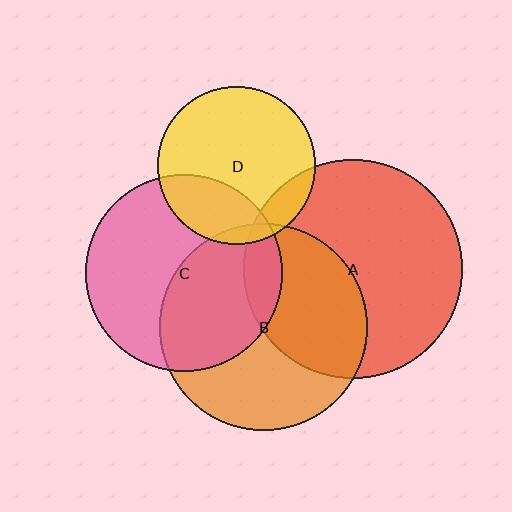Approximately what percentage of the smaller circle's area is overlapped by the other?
Approximately 10%.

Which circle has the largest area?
Circle A (red).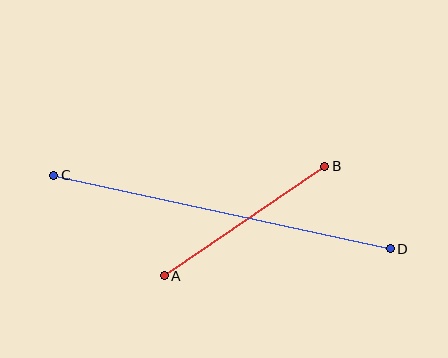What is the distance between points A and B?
The distance is approximately 194 pixels.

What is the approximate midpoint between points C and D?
The midpoint is at approximately (222, 212) pixels.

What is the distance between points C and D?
The distance is approximately 344 pixels.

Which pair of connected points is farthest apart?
Points C and D are farthest apart.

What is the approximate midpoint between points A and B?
The midpoint is at approximately (245, 221) pixels.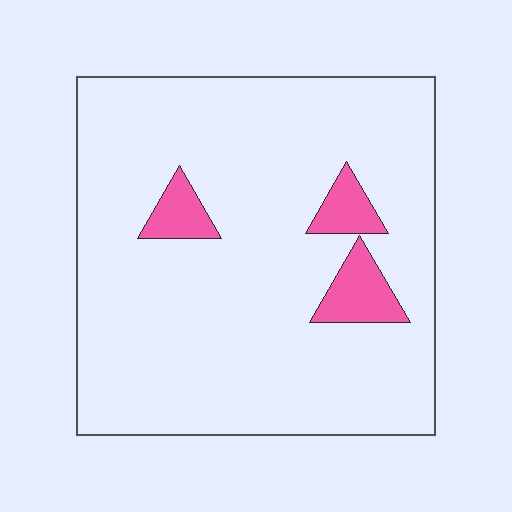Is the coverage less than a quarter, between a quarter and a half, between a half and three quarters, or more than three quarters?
Less than a quarter.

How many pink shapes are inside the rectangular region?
3.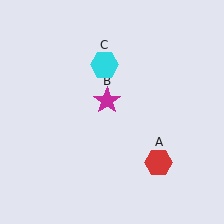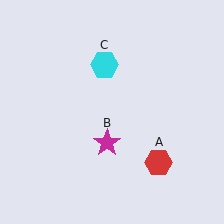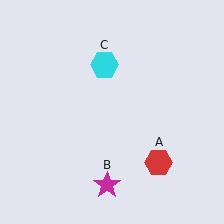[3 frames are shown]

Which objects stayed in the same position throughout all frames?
Red hexagon (object A) and cyan hexagon (object C) remained stationary.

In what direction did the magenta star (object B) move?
The magenta star (object B) moved down.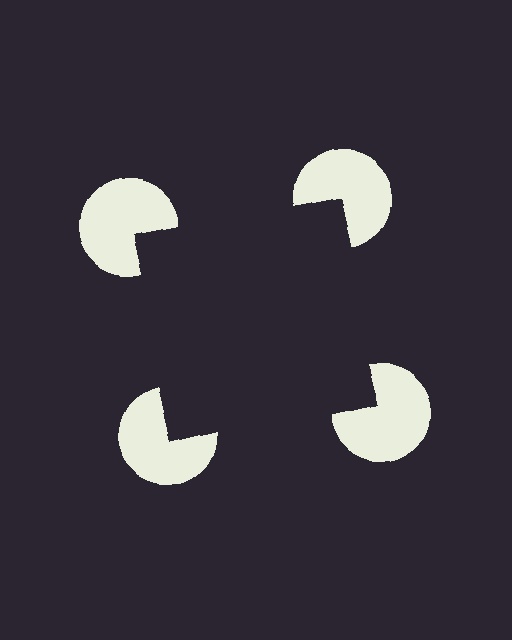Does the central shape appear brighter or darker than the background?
It typically appears slightly darker than the background, even though no actual brightness change is drawn.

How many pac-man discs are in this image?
There are 4 — one at each vertex of the illusory square.